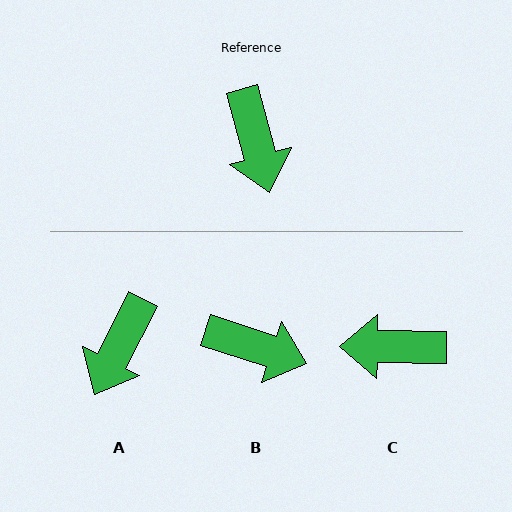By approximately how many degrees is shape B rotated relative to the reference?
Approximately 57 degrees counter-clockwise.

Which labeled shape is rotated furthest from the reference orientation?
C, about 106 degrees away.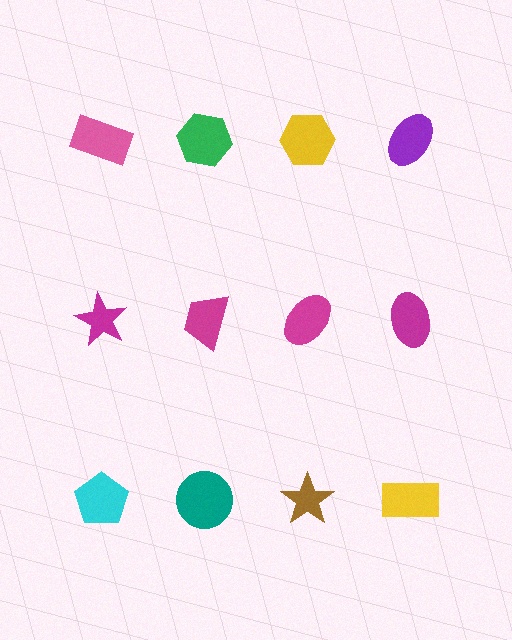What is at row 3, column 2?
A teal circle.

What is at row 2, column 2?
A magenta trapezoid.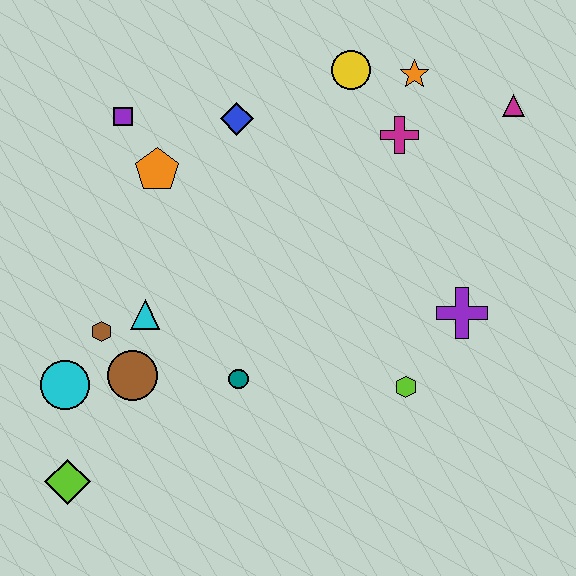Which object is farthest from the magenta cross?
The lime diamond is farthest from the magenta cross.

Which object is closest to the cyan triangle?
The brown hexagon is closest to the cyan triangle.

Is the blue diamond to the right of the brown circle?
Yes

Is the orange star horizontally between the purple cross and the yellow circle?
Yes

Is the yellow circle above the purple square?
Yes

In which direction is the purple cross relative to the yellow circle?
The purple cross is below the yellow circle.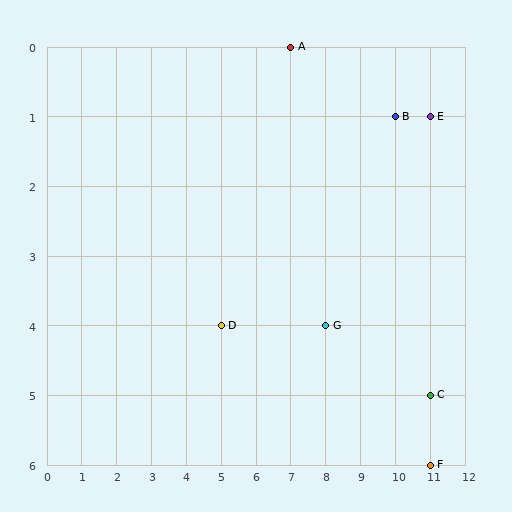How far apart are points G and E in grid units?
Points G and E are 3 columns and 3 rows apart (about 4.2 grid units diagonally).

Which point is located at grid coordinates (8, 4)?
Point G is at (8, 4).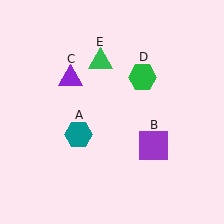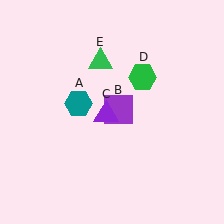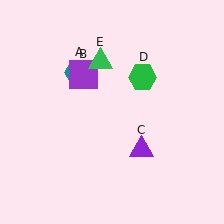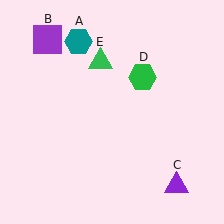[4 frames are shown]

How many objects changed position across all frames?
3 objects changed position: teal hexagon (object A), purple square (object B), purple triangle (object C).